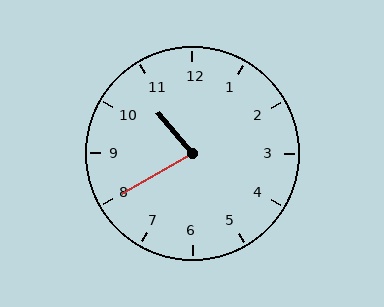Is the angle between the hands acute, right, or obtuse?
It is acute.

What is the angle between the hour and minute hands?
Approximately 80 degrees.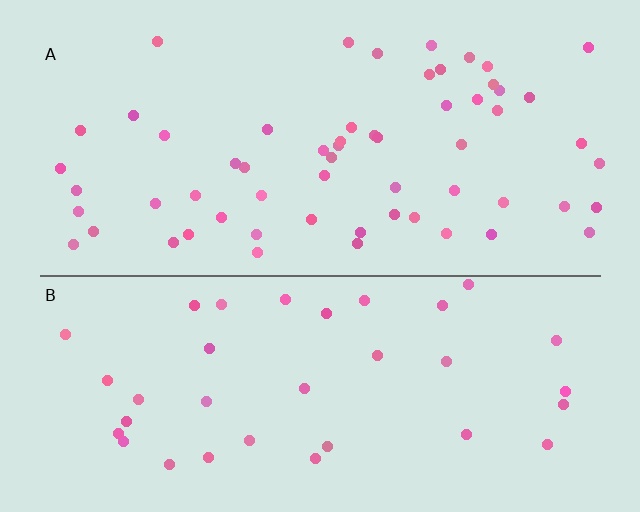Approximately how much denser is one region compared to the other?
Approximately 1.7× — region A over region B.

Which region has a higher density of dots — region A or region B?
A (the top).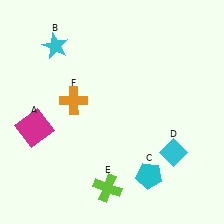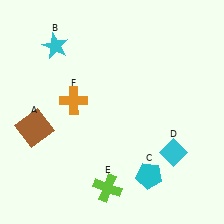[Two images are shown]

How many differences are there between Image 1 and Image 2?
There is 1 difference between the two images.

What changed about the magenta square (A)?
In Image 1, A is magenta. In Image 2, it changed to brown.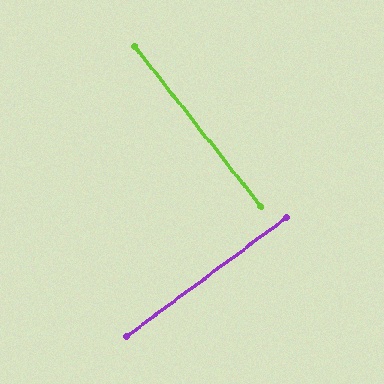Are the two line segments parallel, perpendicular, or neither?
Perpendicular — they meet at approximately 88°.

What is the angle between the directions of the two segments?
Approximately 88 degrees.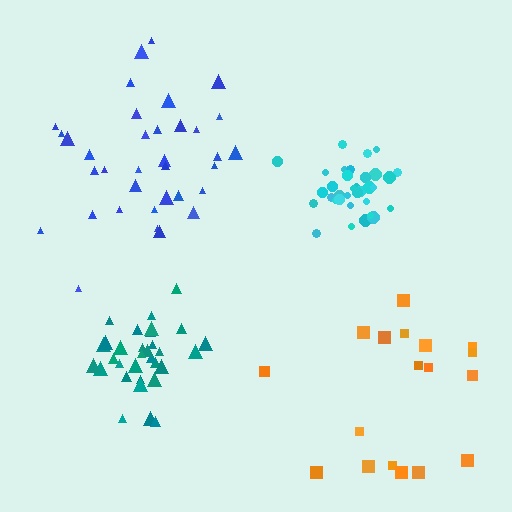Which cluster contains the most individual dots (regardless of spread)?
Cyan (35).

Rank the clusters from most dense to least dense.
cyan, teal, blue, orange.